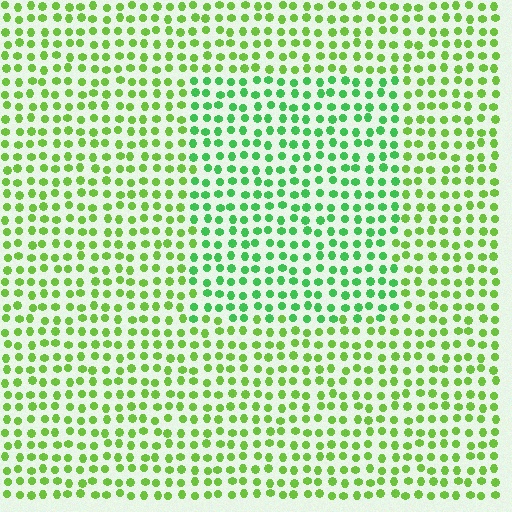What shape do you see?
I see a rectangle.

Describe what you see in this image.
The image is filled with small lime elements in a uniform arrangement. A rectangle-shaped region is visible where the elements are tinted to a slightly different hue, forming a subtle color boundary.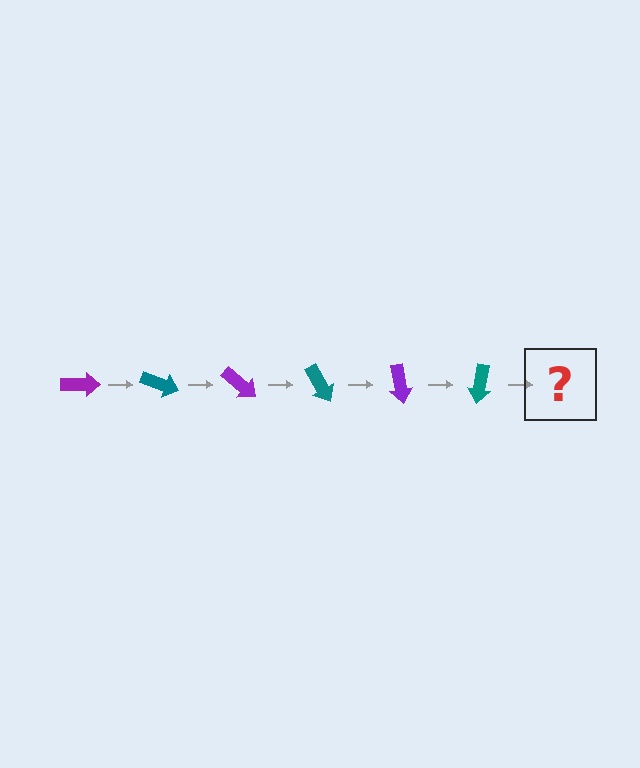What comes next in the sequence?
The next element should be a purple arrow, rotated 120 degrees from the start.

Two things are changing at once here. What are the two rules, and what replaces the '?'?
The two rules are that it rotates 20 degrees each step and the color cycles through purple and teal. The '?' should be a purple arrow, rotated 120 degrees from the start.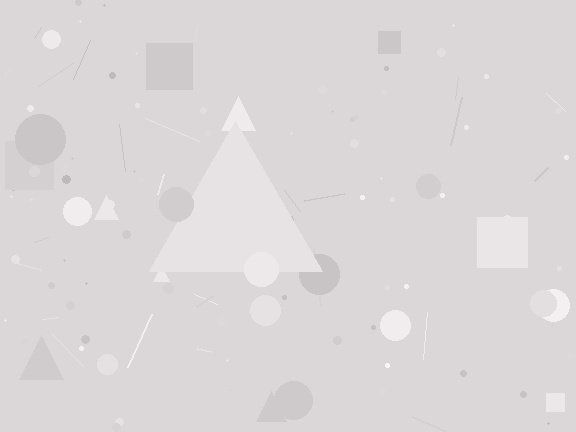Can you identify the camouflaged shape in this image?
The camouflaged shape is a triangle.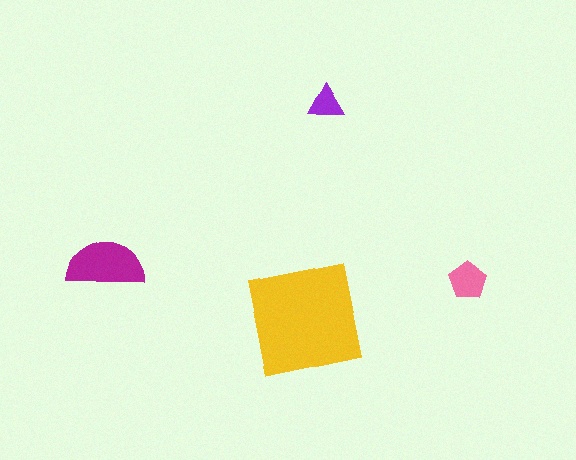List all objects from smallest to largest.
The purple triangle, the pink pentagon, the magenta semicircle, the yellow square.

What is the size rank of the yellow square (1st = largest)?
1st.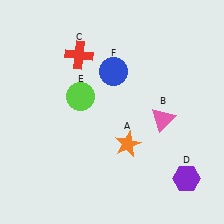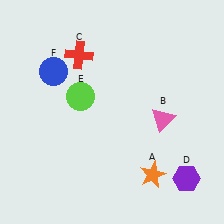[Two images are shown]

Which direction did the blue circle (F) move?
The blue circle (F) moved left.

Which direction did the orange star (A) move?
The orange star (A) moved down.